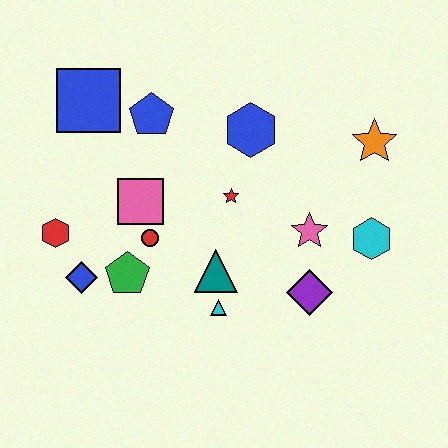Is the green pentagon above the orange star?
No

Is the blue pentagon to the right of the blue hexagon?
No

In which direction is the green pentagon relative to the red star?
The green pentagon is to the left of the red star.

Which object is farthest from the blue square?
The cyan hexagon is farthest from the blue square.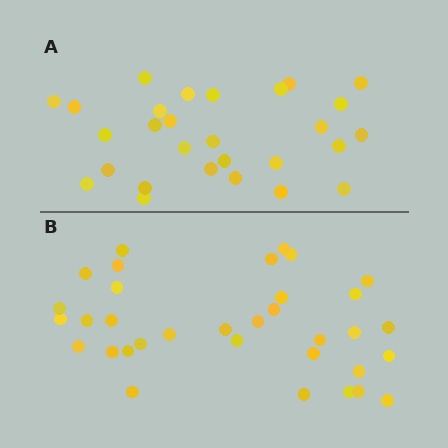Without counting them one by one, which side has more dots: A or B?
Region B (the bottom region) has more dots.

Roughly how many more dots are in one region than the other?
Region B has about 6 more dots than region A.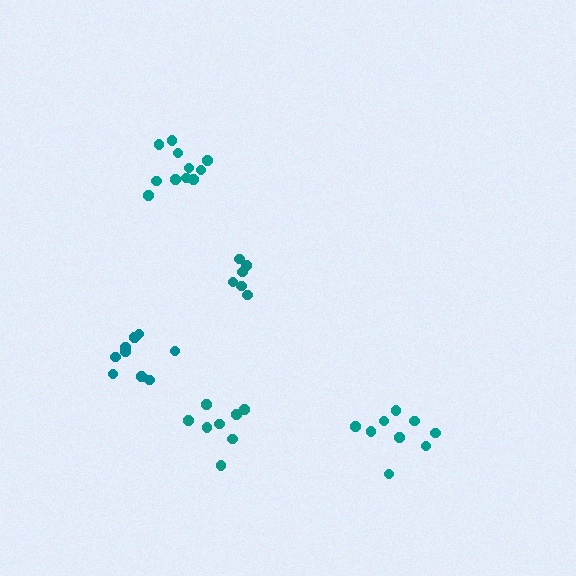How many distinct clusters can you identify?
There are 5 distinct clusters.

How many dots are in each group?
Group 1: 6 dots, Group 2: 11 dots, Group 3: 9 dots, Group 4: 9 dots, Group 5: 8 dots (43 total).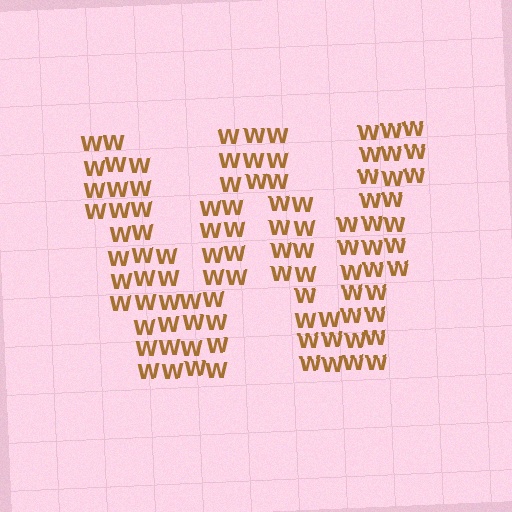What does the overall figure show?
The overall figure shows the letter W.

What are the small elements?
The small elements are letter W's.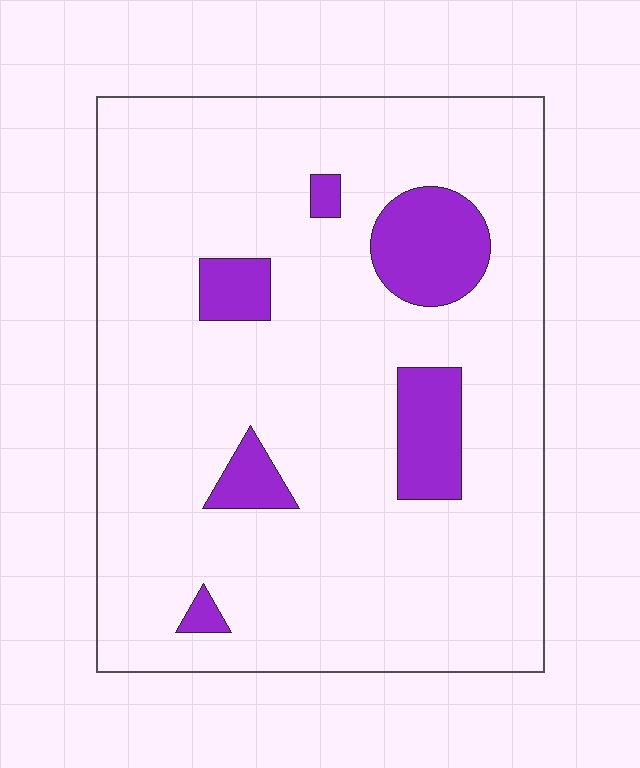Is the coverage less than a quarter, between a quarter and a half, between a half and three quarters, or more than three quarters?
Less than a quarter.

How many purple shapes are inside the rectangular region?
6.